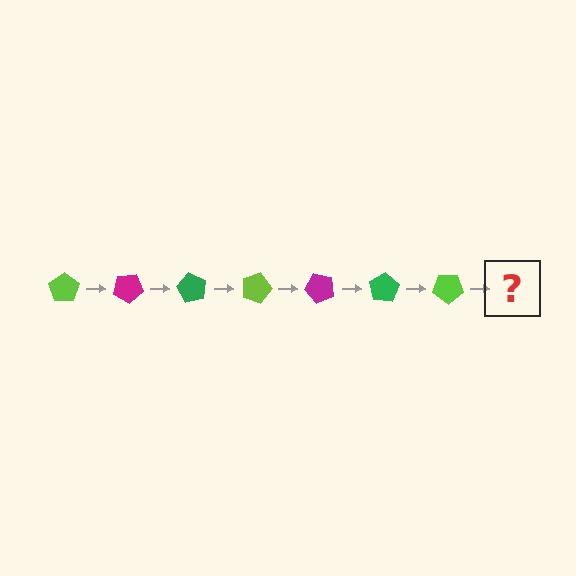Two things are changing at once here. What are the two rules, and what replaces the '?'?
The two rules are that it rotates 30 degrees each step and the color cycles through lime, magenta, and green. The '?' should be a magenta pentagon, rotated 210 degrees from the start.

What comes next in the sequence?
The next element should be a magenta pentagon, rotated 210 degrees from the start.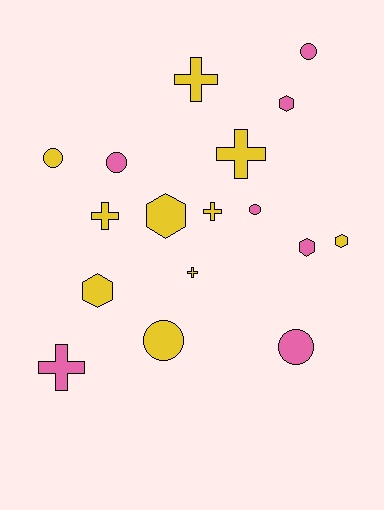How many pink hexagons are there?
There are 2 pink hexagons.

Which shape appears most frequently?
Cross, with 6 objects.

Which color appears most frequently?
Yellow, with 10 objects.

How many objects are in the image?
There are 17 objects.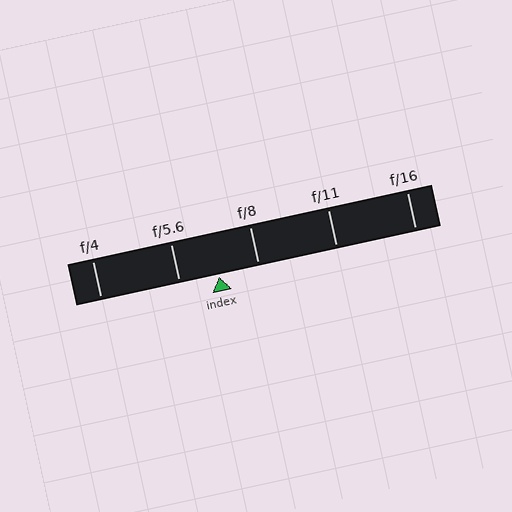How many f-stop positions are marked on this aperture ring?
There are 5 f-stop positions marked.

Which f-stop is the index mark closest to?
The index mark is closest to f/5.6.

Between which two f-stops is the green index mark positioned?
The index mark is between f/5.6 and f/8.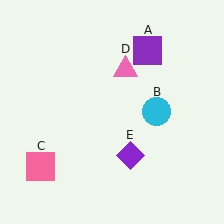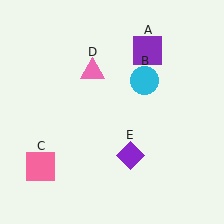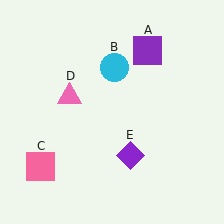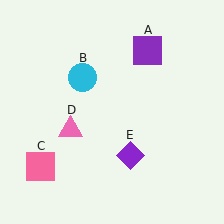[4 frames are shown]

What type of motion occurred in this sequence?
The cyan circle (object B), pink triangle (object D) rotated counterclockwise around the center of the scene.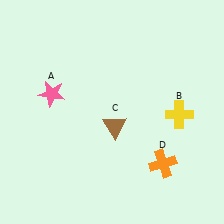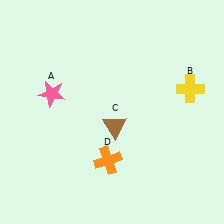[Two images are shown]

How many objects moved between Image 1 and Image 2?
2 objects moved between the two images.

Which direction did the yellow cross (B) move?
The yellow cross (B) moved up.